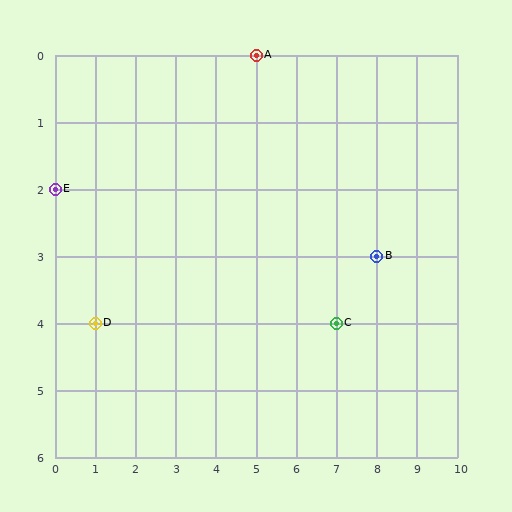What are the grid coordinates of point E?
Point E is at grid coordinates (0, 2).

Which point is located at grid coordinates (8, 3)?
Point B is at (8, 3).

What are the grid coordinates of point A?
Point A is at grid coordinates (5, 0).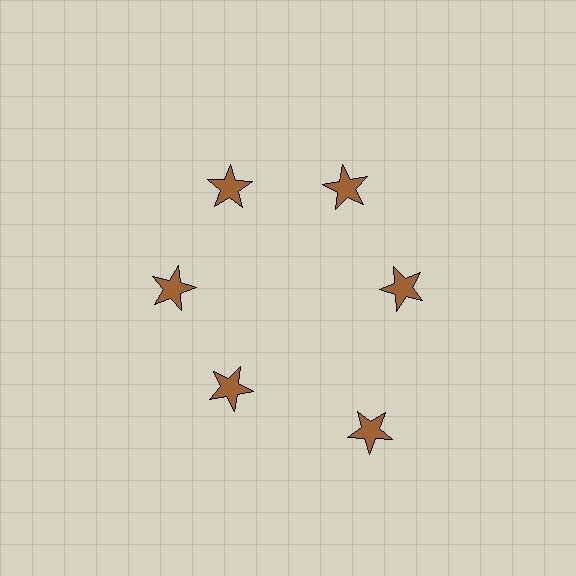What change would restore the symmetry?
The symmetry would be restored by moving it inward, back onto the ring so that all 6 stars sit at equal angles and equal distance from the center.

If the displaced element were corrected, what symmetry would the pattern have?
It would have 6-fold rotational symmetry — the pattern would map onto itself every 60 degrees.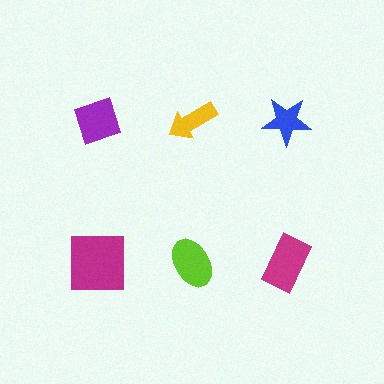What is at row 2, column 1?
A magenta square.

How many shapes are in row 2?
3 shapes.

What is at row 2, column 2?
A lime ellipse.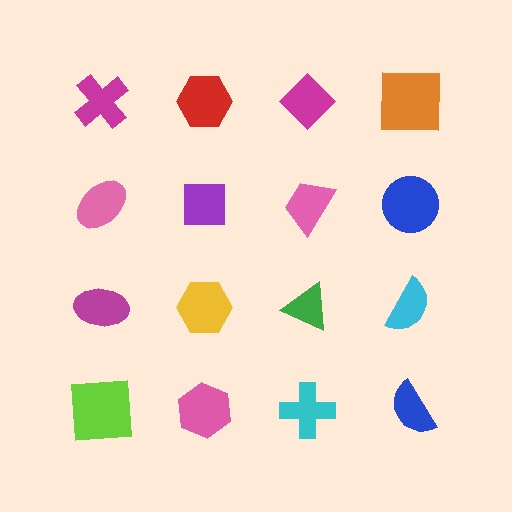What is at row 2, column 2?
A purple square.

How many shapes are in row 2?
4 shapes.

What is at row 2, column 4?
A blue circle.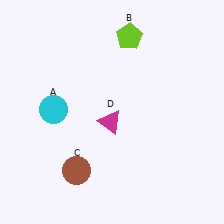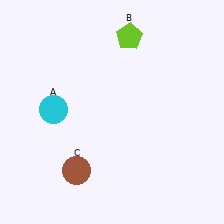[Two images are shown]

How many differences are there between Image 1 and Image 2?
There is 1 difference between the two images.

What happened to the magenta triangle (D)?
The magenta triangle (D) was removed in Image 2. It was in the bottom-left area of Image 1.